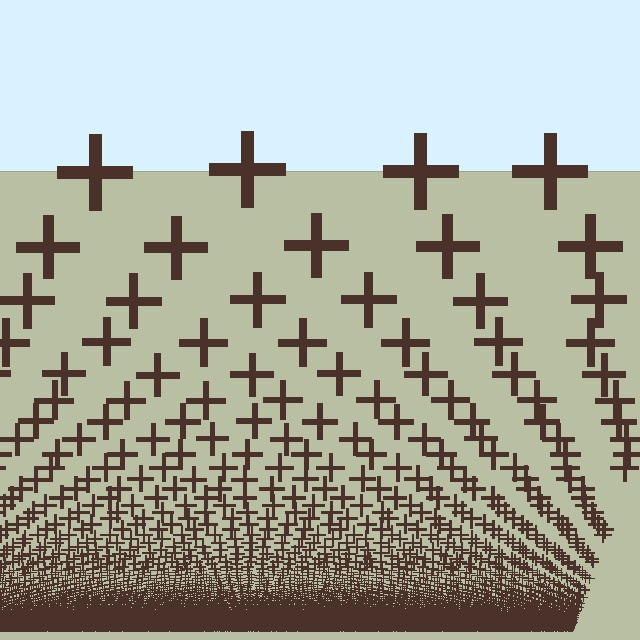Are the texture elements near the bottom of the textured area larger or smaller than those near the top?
Smaller. The gradient is inverted — elements near the bottom are smaller and denser.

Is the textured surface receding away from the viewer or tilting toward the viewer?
The surface appears to tilt toward the viewer. Texture elements get larger and sparser toward the top.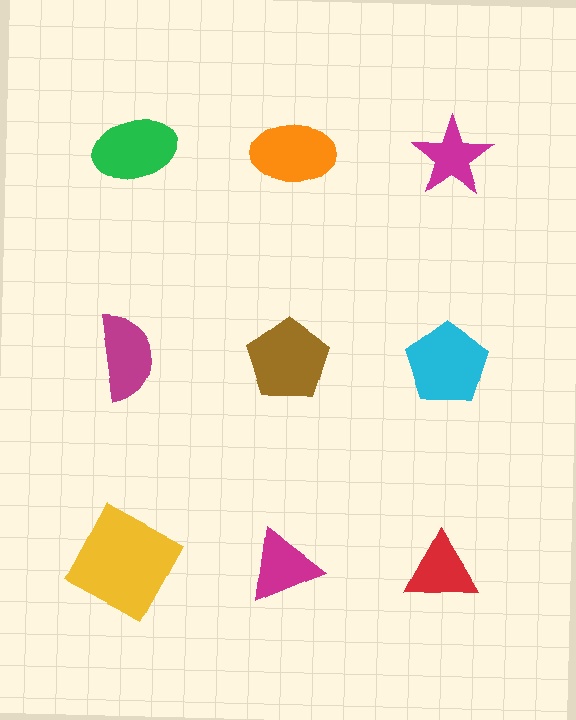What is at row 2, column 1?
A magenta semicircle.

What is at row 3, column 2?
A magenta triangle.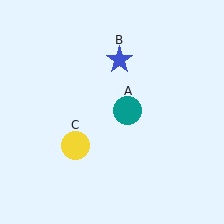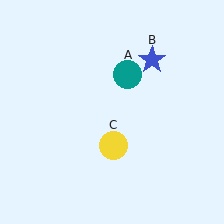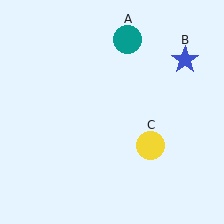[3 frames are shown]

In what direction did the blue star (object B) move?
The blue star (object B) moved right.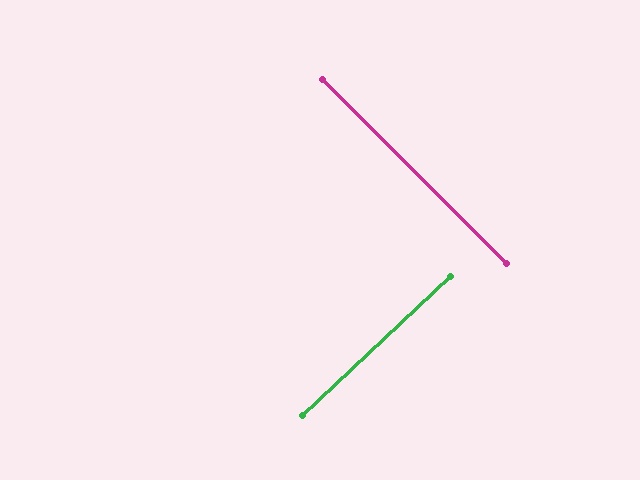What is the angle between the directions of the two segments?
Approximately 88 degrees.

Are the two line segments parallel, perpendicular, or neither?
Perpendicular — they meet at approximately 88°.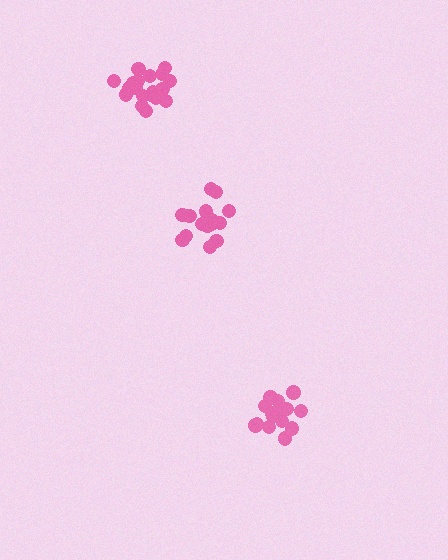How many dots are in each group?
Group 1: 15 dots, Group 2: 20 dots, Group 3: 15 dots (50 total).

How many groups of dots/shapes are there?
There are 3 groups.